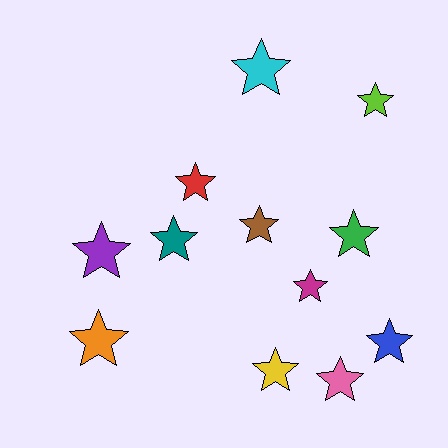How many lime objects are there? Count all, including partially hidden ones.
There is 1 lime object.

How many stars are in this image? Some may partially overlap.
There are 12 stars.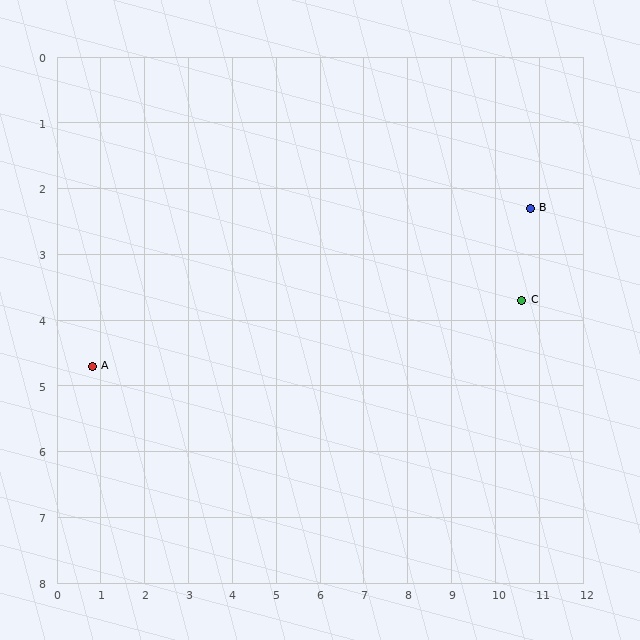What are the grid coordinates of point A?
Point A is at approximately (0.8, 4.7).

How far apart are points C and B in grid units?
Points C and B are about 1.4 grid units apart.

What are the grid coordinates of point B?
Point B is at approximately (10.8, 2.3).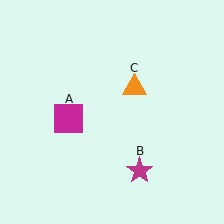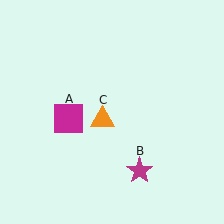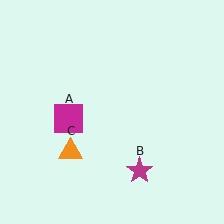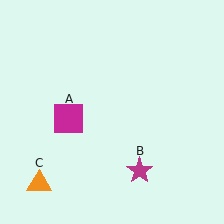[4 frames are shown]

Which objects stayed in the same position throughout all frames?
Magenta square (object A) and magenta star (object B) remained stationary.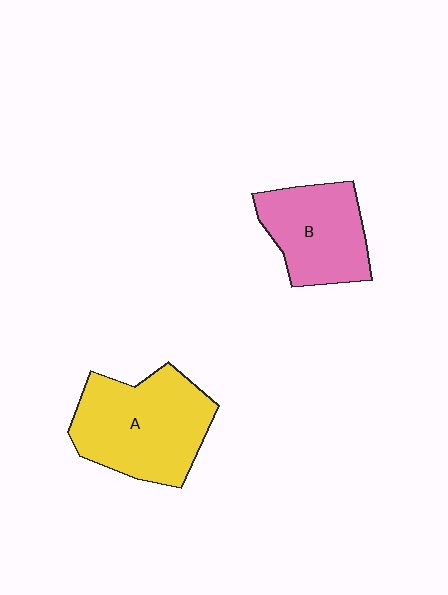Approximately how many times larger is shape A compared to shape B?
Approximately 1.4 times.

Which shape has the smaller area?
Shape B (pink).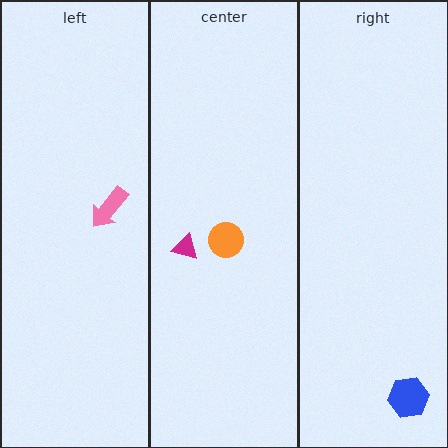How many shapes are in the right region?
1.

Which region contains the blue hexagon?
The right region.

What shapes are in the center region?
The orange circle, the magenta triangle.